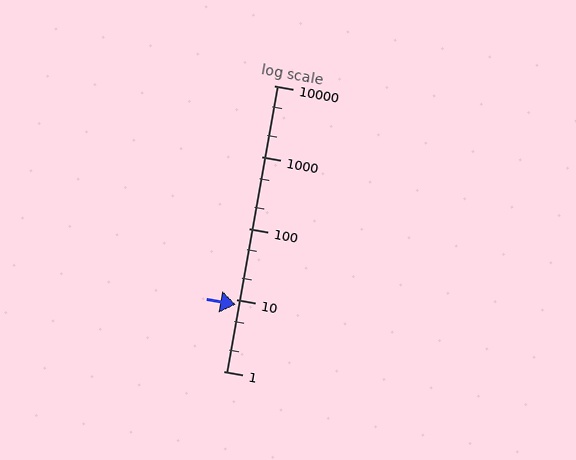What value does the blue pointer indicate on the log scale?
The pointer indicates approximately 8.6.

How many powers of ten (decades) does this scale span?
The scale spans 4 decades, from 1 to 10000.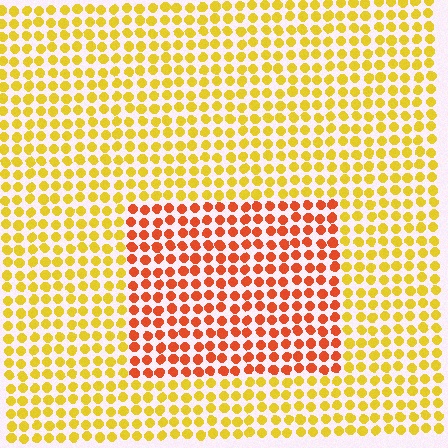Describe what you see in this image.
The image is filled with small yellow elements in a uniform arrangement. A rectangle-shaped region is visible where the elements are tinted to a slightly different hue, forming a subtle color boundary.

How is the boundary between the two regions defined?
The boundary is defined purely by a slight shift in hue (about 41 degrees). Spacing, size, and orientation are identical on both sides.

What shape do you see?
I see a rectangle.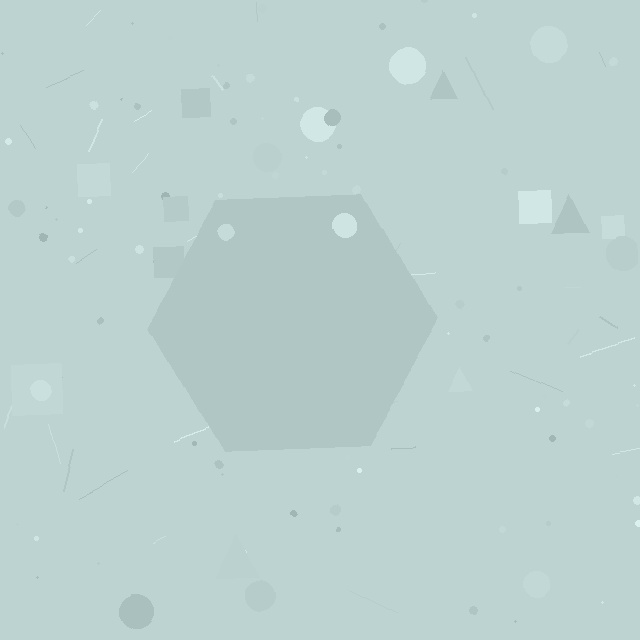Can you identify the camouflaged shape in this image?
The camouflaged shape is a hexagon.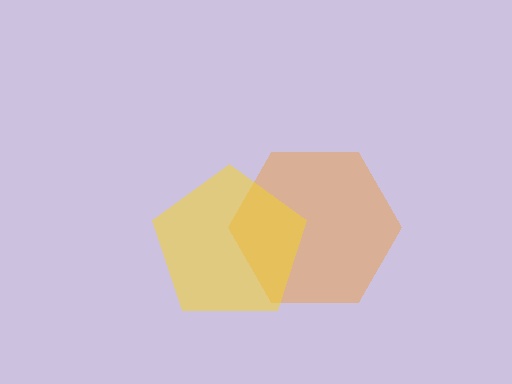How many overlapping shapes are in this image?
There are 2 overlapping shapes in the image.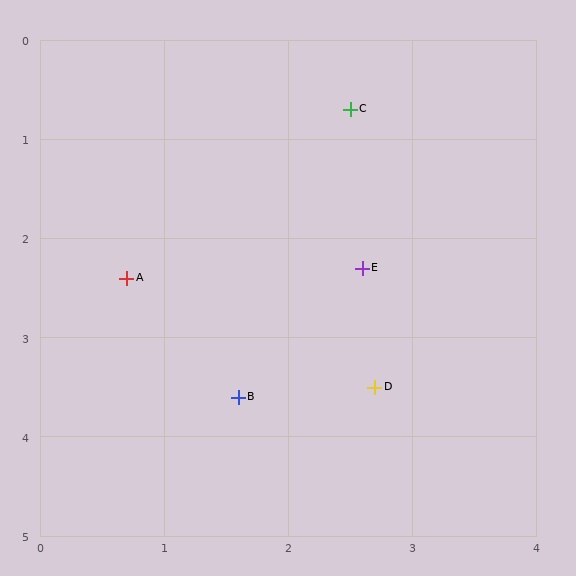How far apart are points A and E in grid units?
Points A and E are about 1.9 grid units apart.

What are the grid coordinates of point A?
Point A is at approximately (0.7, 2.4).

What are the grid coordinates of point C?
Point C is at approximately (2.5, 0.7).